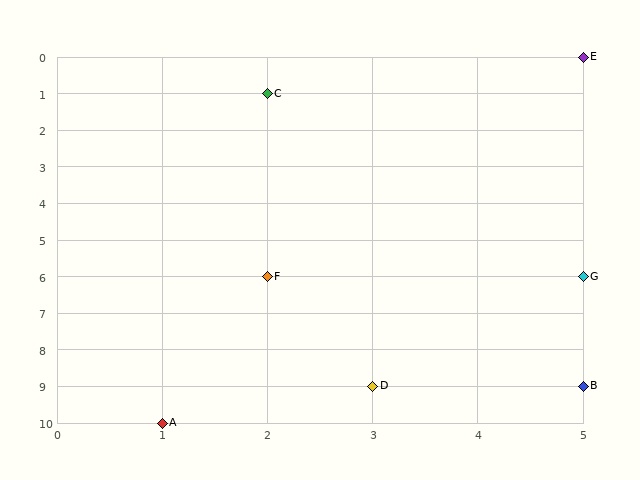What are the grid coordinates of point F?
Point F is at grid coordinates (2, 6).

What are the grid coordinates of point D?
Point D is at grid coordinates (3, 9).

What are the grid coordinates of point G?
Point G is at grid coordinates (5, 6).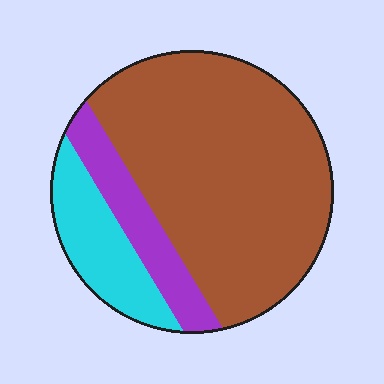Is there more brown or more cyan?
Brown.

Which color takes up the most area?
Brown, at roughly 70%.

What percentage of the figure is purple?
Purple takes up about one eighth (1/8) of the figure.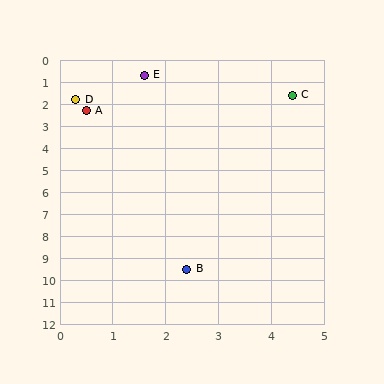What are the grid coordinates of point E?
Point E is at approximately (1.6, 0.7).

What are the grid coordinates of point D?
Point D is at approximately (0.3, 1.8).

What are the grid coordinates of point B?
Point B is at approximately (2.4, 9.5).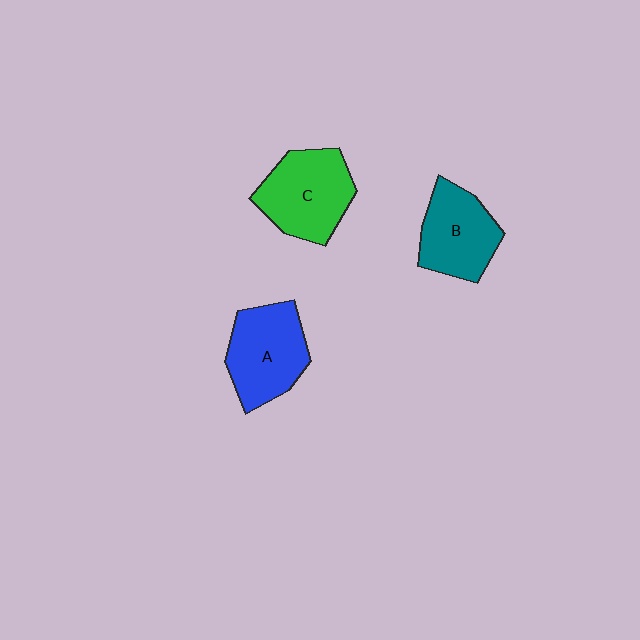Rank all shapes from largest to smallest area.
From largest to smallest: C (green), A (blue), B (teal).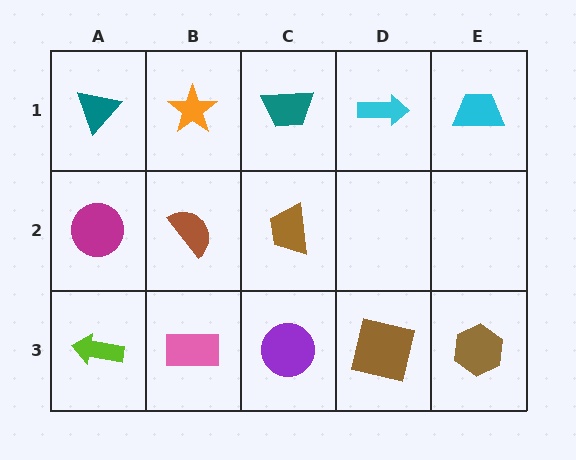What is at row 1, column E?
A cyan trapezoid.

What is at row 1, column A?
A teal triangle.